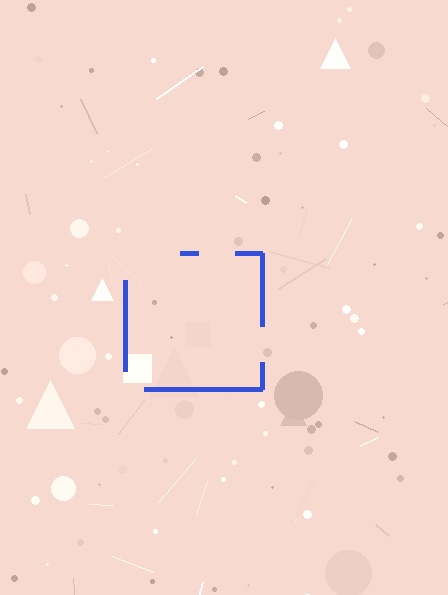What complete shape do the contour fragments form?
The contour fragments form a square.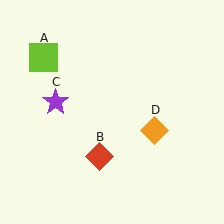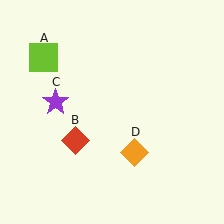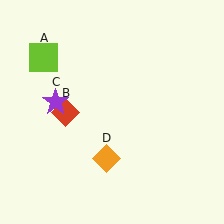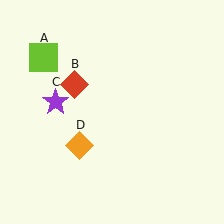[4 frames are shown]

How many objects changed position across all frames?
2 objects changed position: red diamond (object B), orange diamond (object D).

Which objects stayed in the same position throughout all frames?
Lime square (object A) and purple star (object C) remained stationary.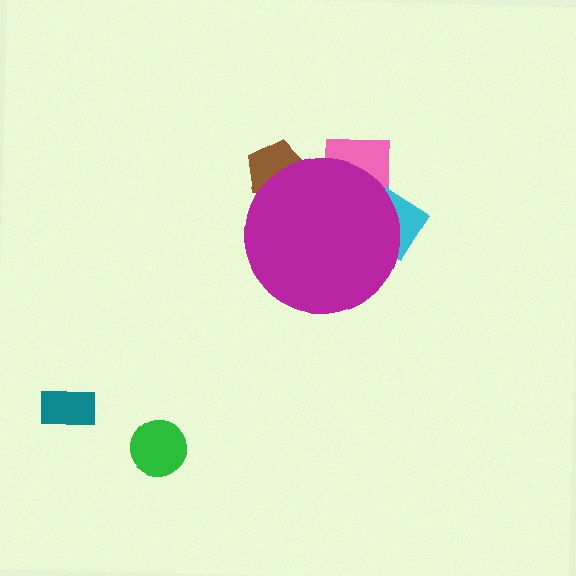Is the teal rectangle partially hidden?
No, the teal rectangle is fully visible.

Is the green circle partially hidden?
No, the green circle is fully visible.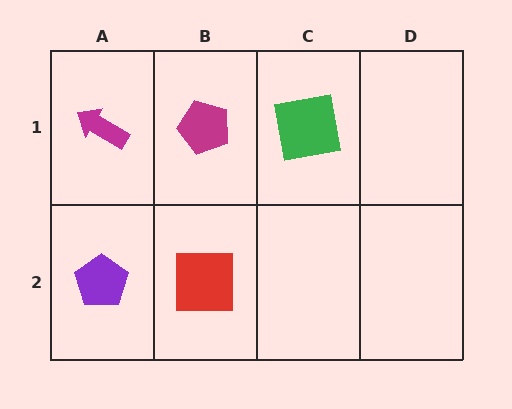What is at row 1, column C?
A green square.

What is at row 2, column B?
A red square.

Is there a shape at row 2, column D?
No, that cell is empty.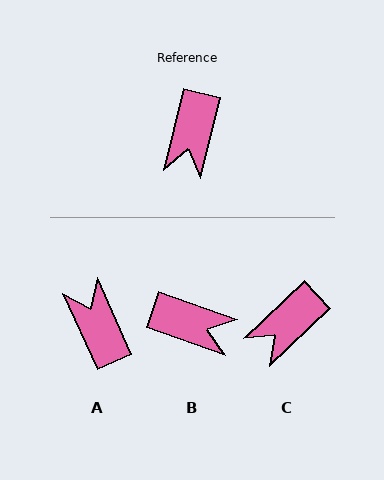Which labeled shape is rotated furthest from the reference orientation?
A, about 142 degrees away.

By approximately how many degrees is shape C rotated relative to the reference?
Approximately 33 degrees clockwise.